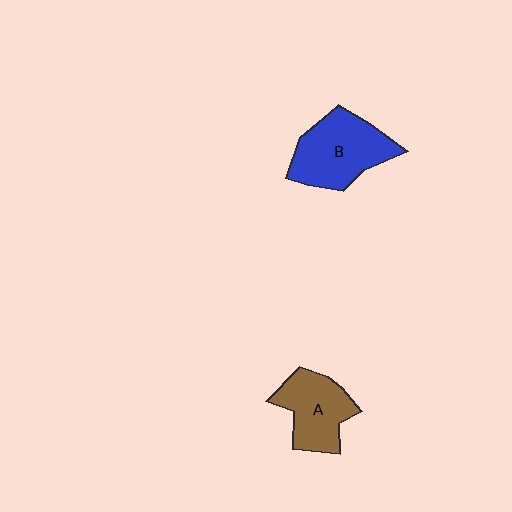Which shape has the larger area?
Shape B (blue).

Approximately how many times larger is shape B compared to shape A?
Approximately 1.3 times.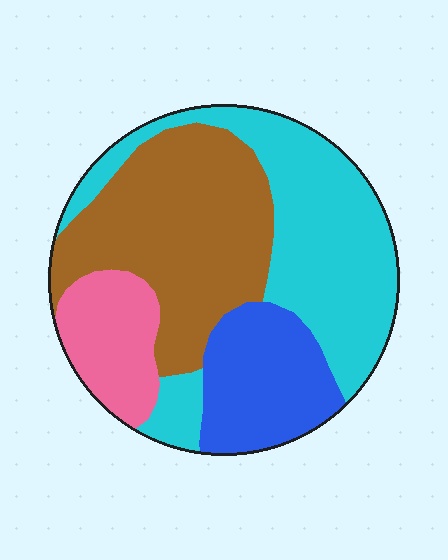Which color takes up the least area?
Pink, at roughly 15%.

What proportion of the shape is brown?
Brown takes up between a quarter and a half of the shape.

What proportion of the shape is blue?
Blue takes up about one sixth (1/6) of the shape.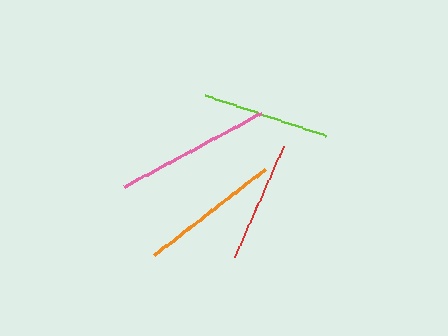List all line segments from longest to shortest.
From longest to shortest: pink, orange, lime, red.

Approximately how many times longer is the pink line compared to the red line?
The pink line is approximately 1.3 times the length of the red line.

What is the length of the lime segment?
The lime segment is approximately 127 pixels long.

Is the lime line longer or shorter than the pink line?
The pink line is longer than the lime line.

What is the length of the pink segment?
The pink segment is approximately 156 pixels long.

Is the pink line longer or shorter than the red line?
The pink line is longer than the red line.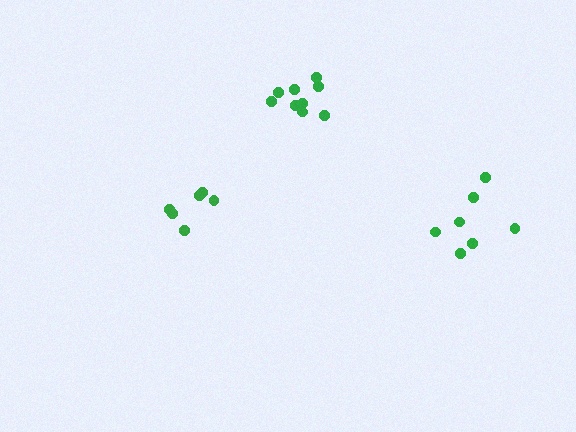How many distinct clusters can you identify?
There are 3 distinct clusters.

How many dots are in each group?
Group 1: 7 dots, Group 2: 9 dots, Group 3: 6 dots (22 total).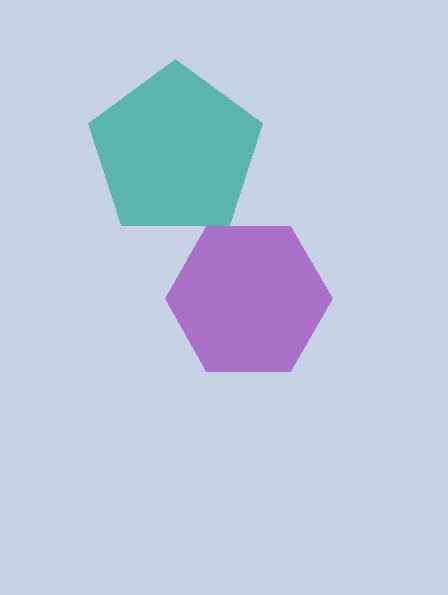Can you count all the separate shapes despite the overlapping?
Yes, there are 2 separate shapes.